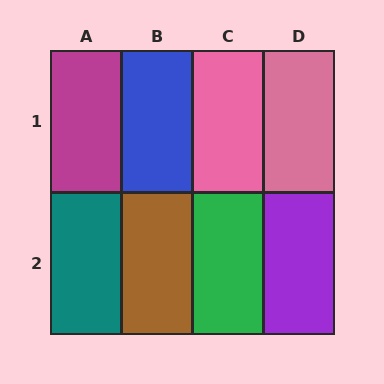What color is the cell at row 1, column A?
Magenta.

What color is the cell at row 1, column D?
Pink.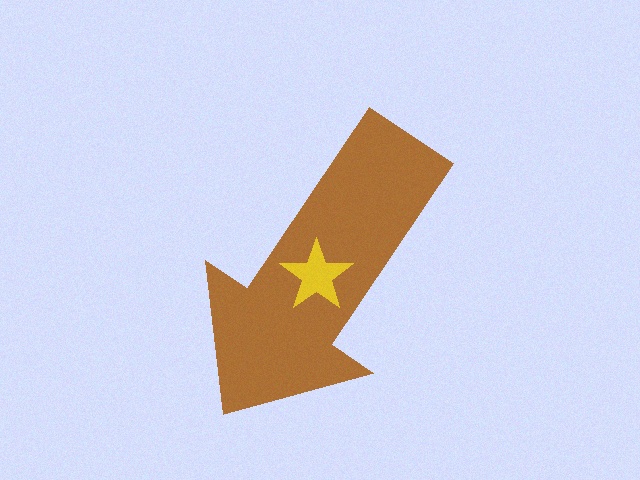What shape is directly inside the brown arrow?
The yellow star.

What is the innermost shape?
The yellow star.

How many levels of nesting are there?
2.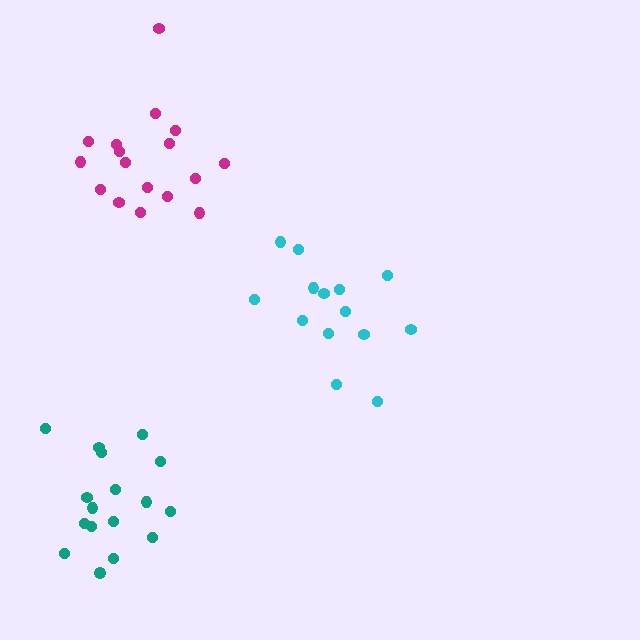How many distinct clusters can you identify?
There are 3 distinct clusters.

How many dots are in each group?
Group 1: 17 dots, Group 2: 14 dots, Group 3: 17 dots (48 total).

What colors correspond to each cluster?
The clusters are colored: magenta, cyan, teal.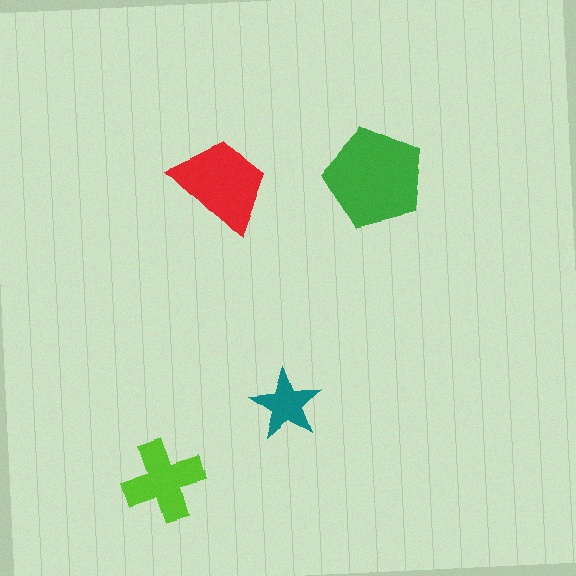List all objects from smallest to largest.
The teal star, the lime cross, the red trapezoid, the green pentagon.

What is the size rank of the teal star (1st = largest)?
4th.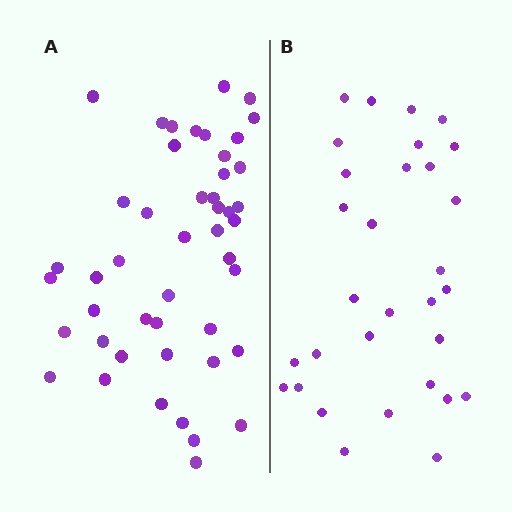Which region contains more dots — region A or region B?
Region A (the left region) has more dots.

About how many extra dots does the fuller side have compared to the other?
Region A has approximately 15 more dots than region B.